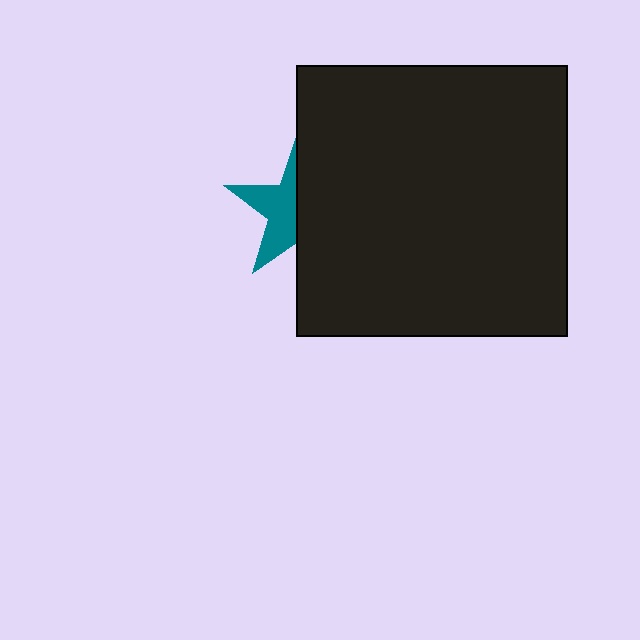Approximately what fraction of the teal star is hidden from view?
Roughly 55% of the teal star is hidden behind the black square.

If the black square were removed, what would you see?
You would see the complete teal star.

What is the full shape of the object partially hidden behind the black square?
The partially hidden object is a teal star.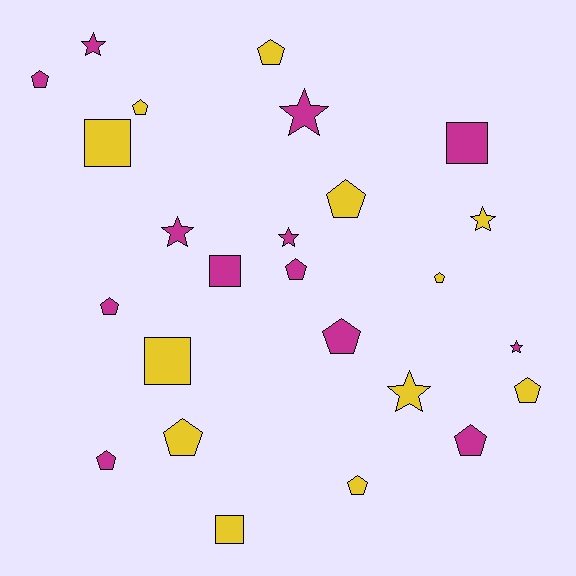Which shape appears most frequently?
Pentagon, with 13 objects.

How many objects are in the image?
There are 25 objects.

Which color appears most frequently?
Magenta, with 13 objects.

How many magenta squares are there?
There are 2 magenta squares.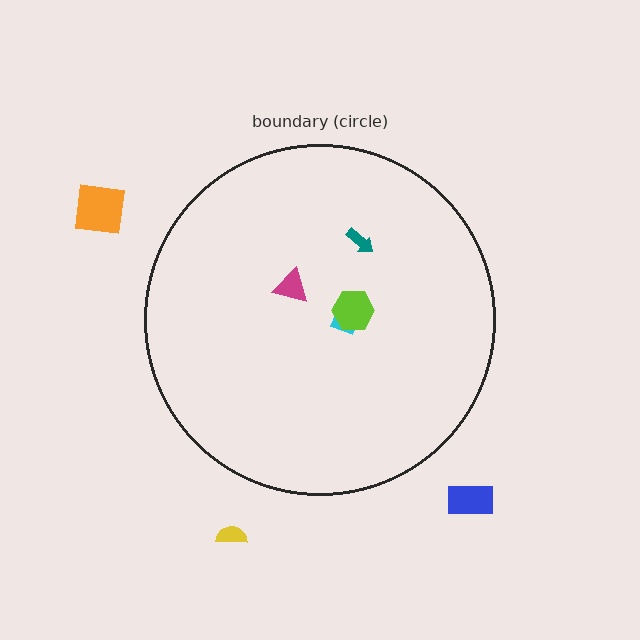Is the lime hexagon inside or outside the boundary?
Inside.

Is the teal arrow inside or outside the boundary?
Inside.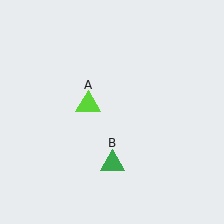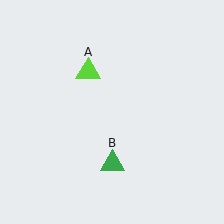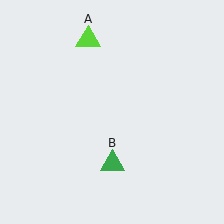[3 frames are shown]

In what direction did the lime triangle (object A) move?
The lime triangle (object A) moved up.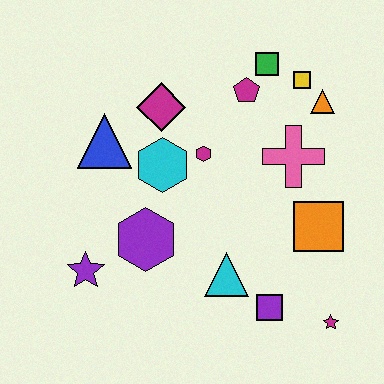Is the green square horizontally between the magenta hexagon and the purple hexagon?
No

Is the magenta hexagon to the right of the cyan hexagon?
Yes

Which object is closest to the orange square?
The pink cross is closest to the orange square.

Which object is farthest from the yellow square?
The purple star is farthest from the yellow square.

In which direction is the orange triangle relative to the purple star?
The orange triangle is to the right of the purple star.